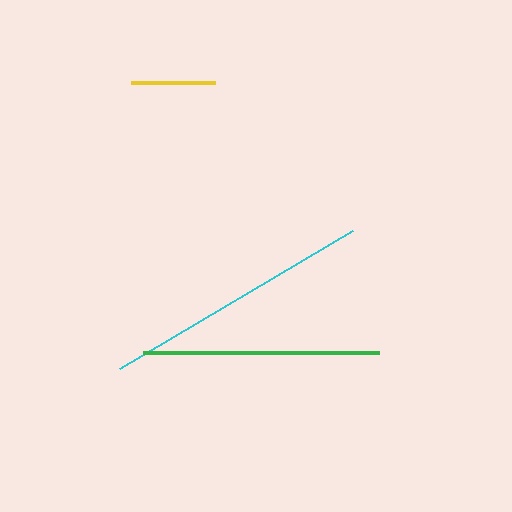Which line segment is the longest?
The cyan line is the longest at approximately 271 pixels.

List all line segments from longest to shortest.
From longest to shortest: cyan, green, yellow.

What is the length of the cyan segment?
The cyan segment is approximately 271 pixels long.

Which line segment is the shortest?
The yellow line is the shortest at approximately 84 pixels.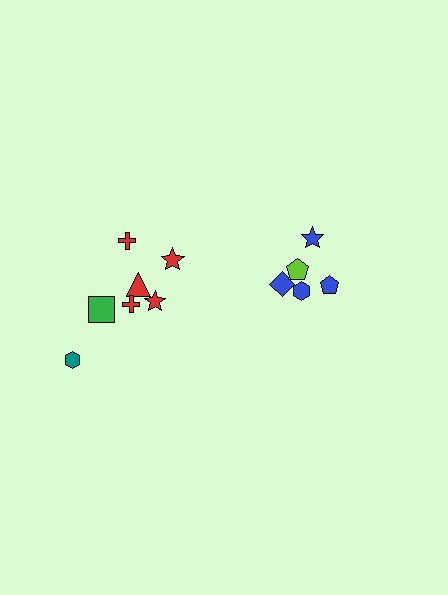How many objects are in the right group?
There are 5 objects.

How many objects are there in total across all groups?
There are 12 objects.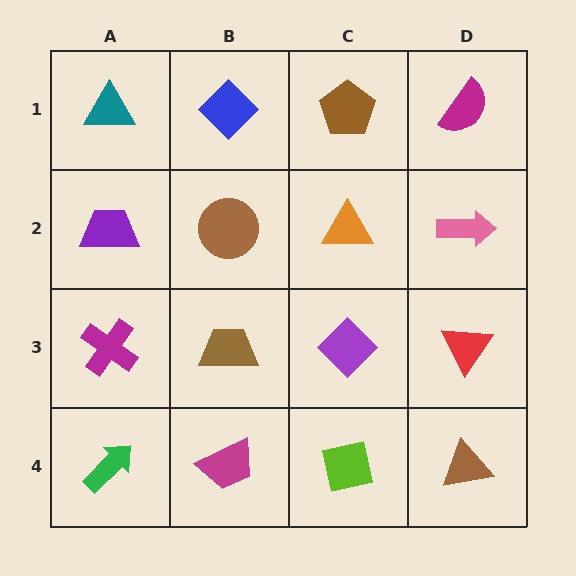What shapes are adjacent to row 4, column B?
A brown trapezoid (row 3, column B), a green arrow (row 4, column A), a lime square (row 4, column C).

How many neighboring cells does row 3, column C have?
4.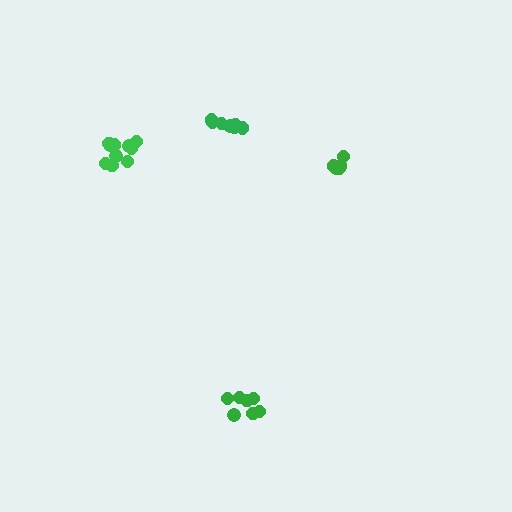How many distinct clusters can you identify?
There are 4 distinct clusters.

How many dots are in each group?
Group 1: 7 dots, Group 2: 5 dots, Group 3: 10 dots, Group 4: 7 dots (29 total).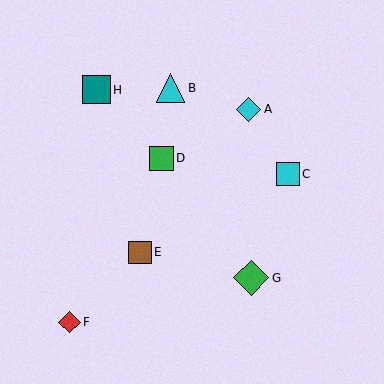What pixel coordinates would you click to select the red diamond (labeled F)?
Click at (69, 322) to select the red diamond F.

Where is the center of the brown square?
The center of the brown square is at (140, 252).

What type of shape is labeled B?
Shape B is a cyan triangle.